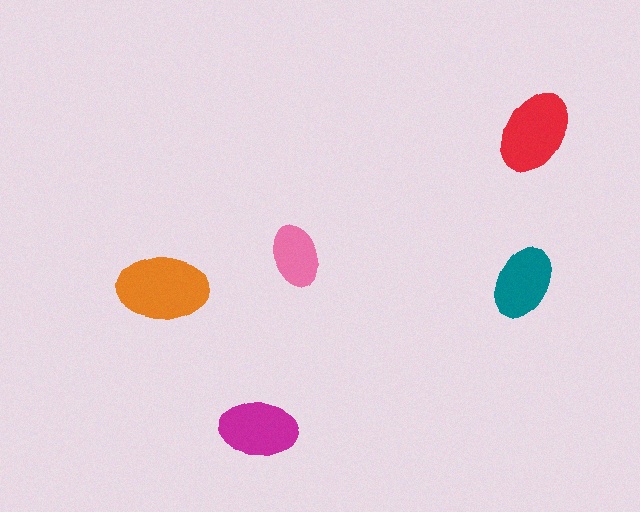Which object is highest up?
The red ellipse is topmost.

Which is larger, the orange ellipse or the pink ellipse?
The orange one.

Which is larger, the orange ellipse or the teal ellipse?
The orange one.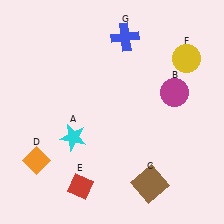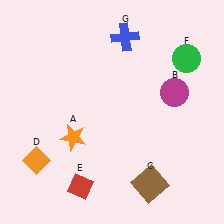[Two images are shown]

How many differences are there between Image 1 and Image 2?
There are 2 differences between the two images.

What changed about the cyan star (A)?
In Image 1, A is cyan. In Image 2, it changed to orange.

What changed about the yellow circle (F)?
In Image 1, F is yellow. In Image 2, it changed to green.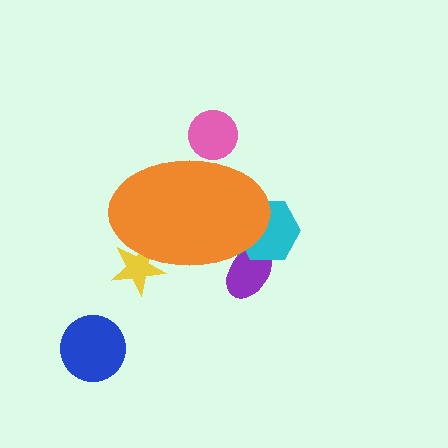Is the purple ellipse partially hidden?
Yes, the purple ellipse is partially hidden behind the orange ellipse.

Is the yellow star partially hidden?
Yes, the yellow star is partially hidden behind the orange ellipse.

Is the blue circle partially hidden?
No, the blue circle is fully visible.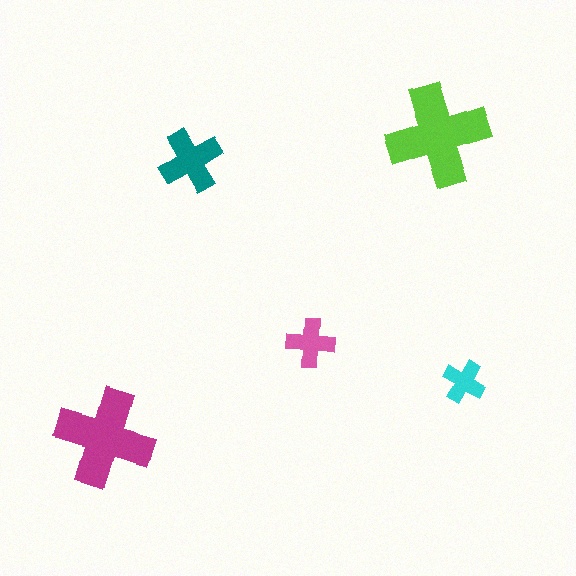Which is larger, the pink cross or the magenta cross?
The magenta one.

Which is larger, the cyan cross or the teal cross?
The teal one.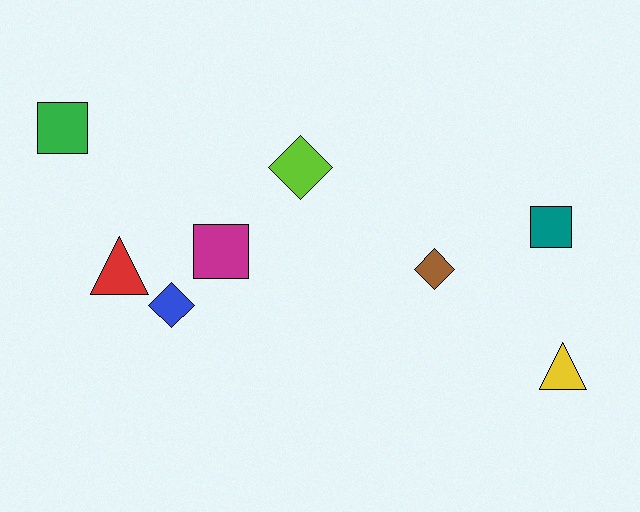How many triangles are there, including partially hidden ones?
There are 2 triangles.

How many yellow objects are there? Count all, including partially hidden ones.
There is 1 yellow object.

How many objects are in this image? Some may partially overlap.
There are 8 objects.